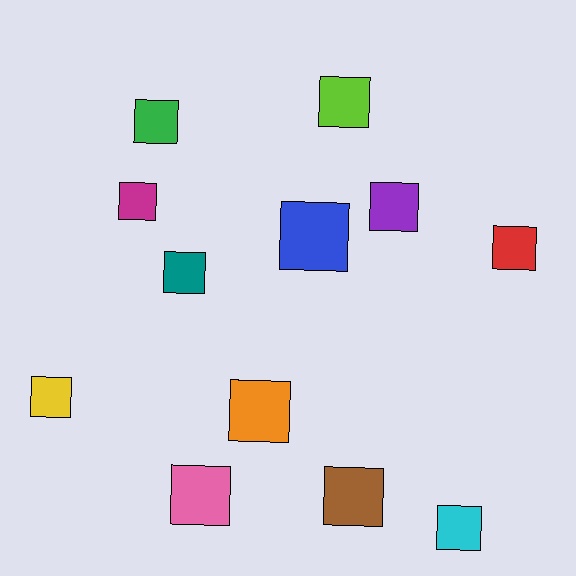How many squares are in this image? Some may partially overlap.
There are 12 squares.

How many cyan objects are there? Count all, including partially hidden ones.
There is 1 cyan object.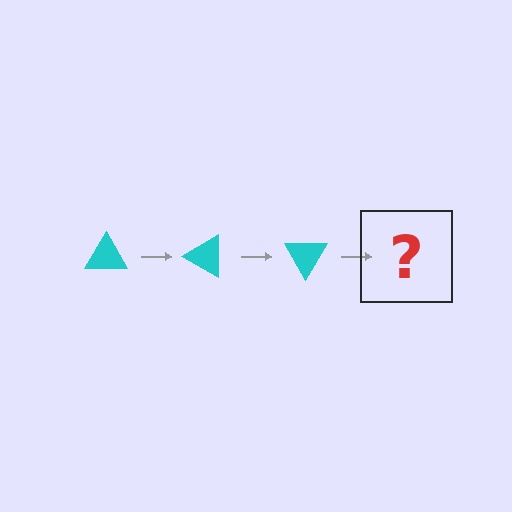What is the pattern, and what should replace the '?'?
The pattern is that the triangle rotates 30 degrees each step. The '?' should be a cyan triangle rotated 90 degrees.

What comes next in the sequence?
The next element should be a cyan triangle rotated 90 degrees.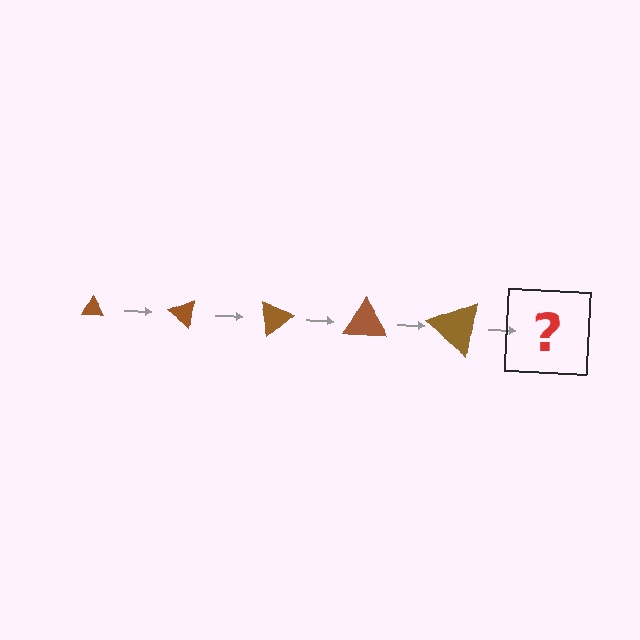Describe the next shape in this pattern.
It should be a triangle, larger than the previous one and rotated 200 degrees from the start.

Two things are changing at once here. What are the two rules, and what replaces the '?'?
The two rules are that the triangle grows larger each step and it rotates 40 degrees each step. The '?' should be a triangle, larger than the previous one and rotated 200 degrees from the start.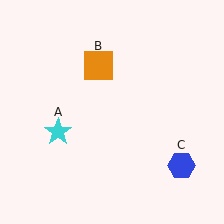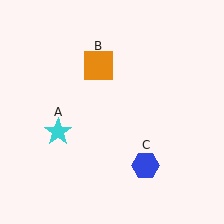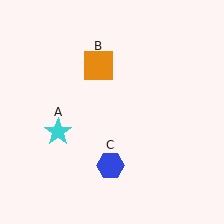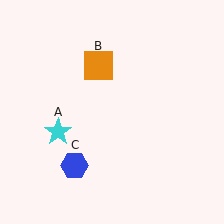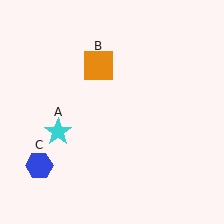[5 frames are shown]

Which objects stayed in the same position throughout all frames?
Cyan star (object A) and orange square (object B) remained stationary.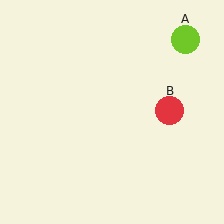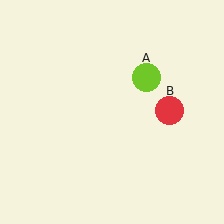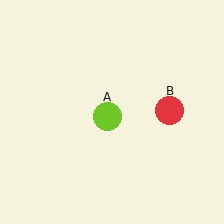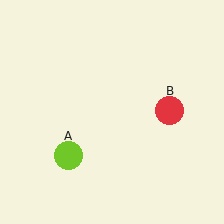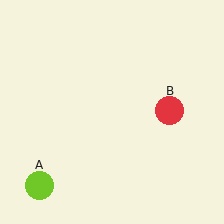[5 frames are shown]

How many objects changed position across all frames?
1 object changed position: lime circle (object A).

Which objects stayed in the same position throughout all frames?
Red circle (object B) remained stationary.